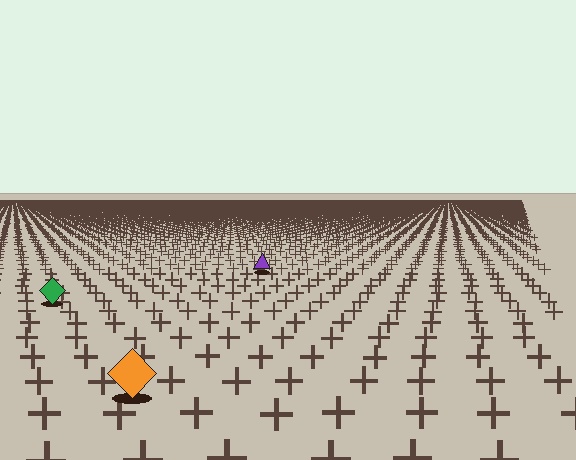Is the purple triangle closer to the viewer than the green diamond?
No. The green diamond is closer — you can tell from the texture gradient: the ground texture is coarser near it.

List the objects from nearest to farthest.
From nearest to farthest: the orange diamond, the green diamond, the purple triangle.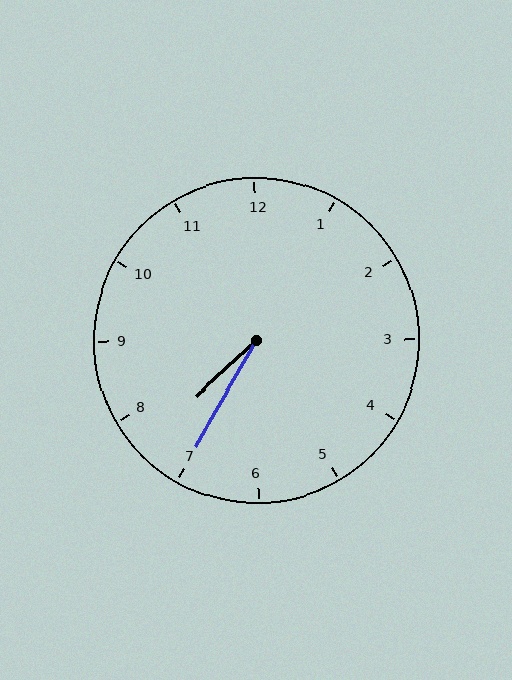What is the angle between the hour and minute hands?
Approximately 18 degrees.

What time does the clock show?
7:35.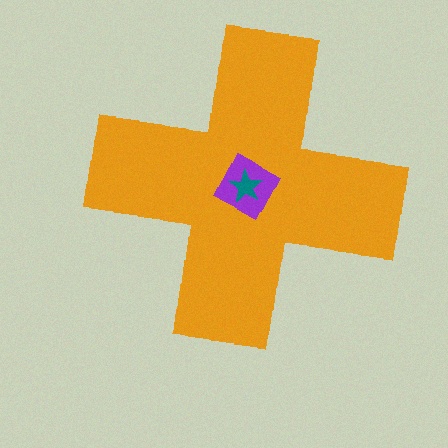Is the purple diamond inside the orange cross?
Yes.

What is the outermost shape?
The orange cross.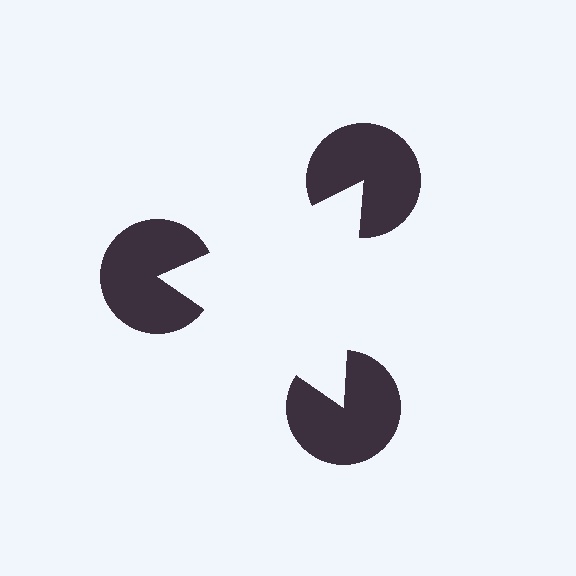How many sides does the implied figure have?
3 sides.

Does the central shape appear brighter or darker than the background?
It typically appears slightly brighter than the background, even though no actual brightness change is drawn.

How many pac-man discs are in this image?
There are 3 — one at each vertex of the illusory triangle.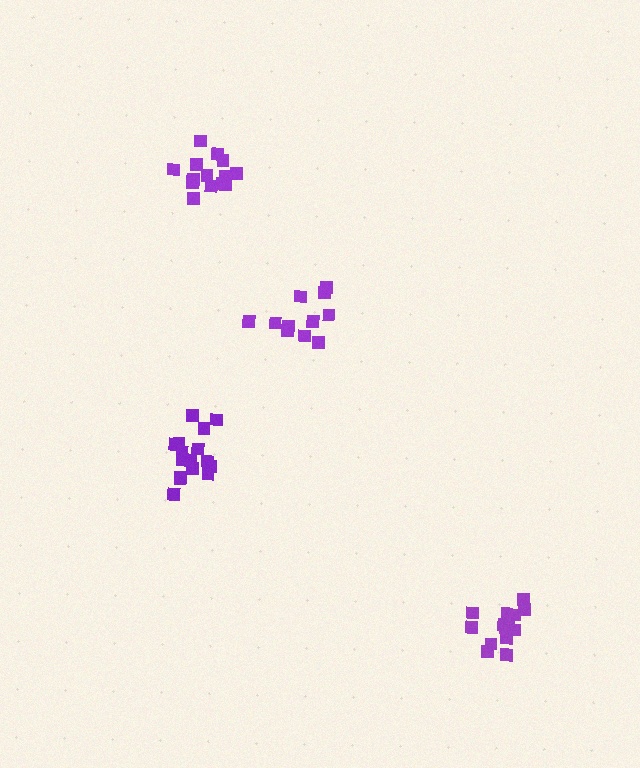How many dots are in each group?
Group 1: 14 dots, Group 2: 15 dots, Group 3: 16 dots, Group 4: 11 dots (56 total).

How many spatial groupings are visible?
There are 4 spatial groupings.